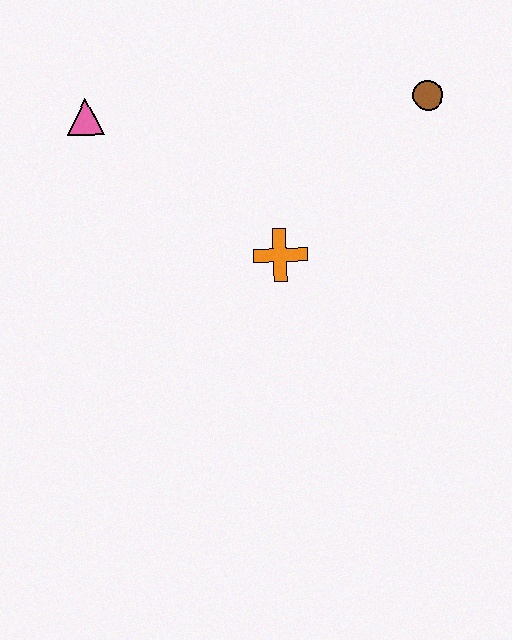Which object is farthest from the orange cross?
The pink triangle is farthest from the orange cross.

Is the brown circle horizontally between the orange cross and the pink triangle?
No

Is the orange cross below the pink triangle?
Yes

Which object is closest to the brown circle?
The orange cross is closest to the brown circle.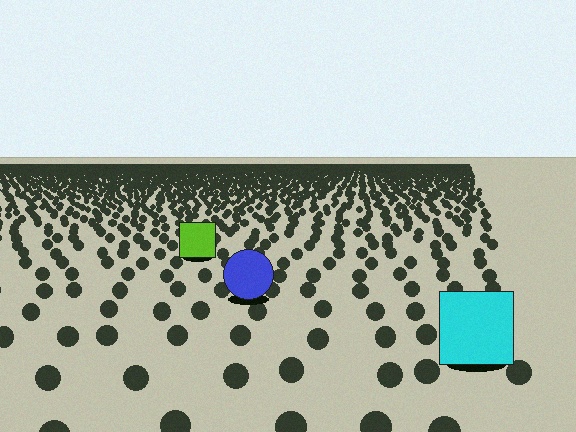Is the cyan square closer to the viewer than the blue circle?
Yes. The cyan square is closer — you can tell from the texture gradient: the ground texture is coarser near it.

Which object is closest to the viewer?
The cyan square is closest. The texture marks near it are larger and more spread out.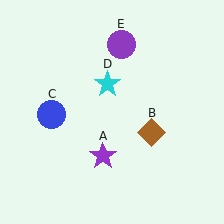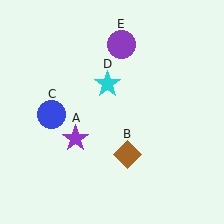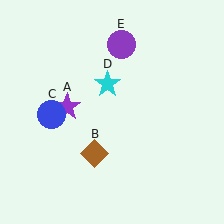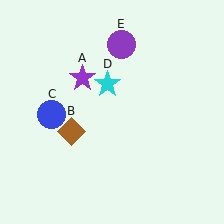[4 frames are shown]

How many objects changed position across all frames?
2 objects changed position: purple star (object A), brown diamond (object B).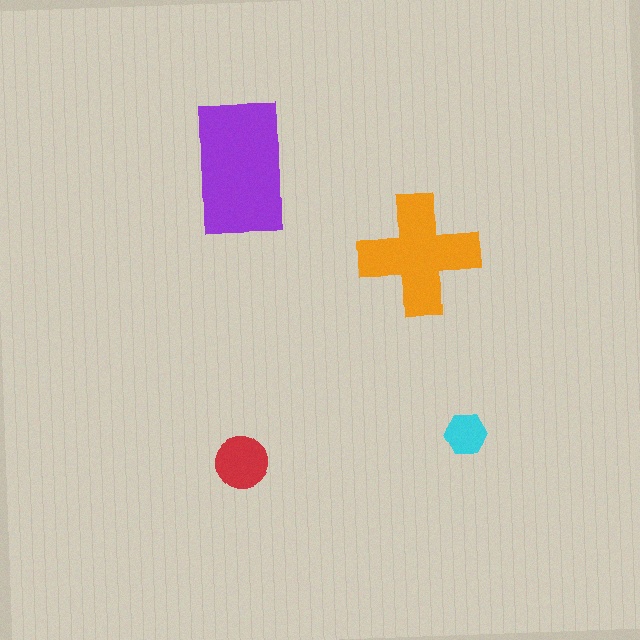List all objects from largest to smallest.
The purple rectangle, the orange cross, the red circle, the cyan hexagon.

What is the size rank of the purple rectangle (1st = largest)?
1st.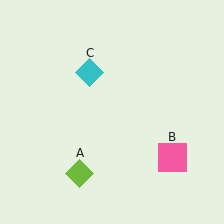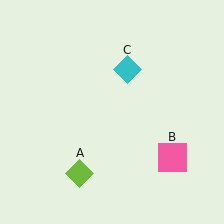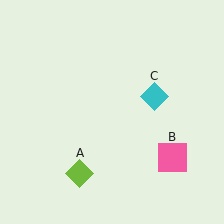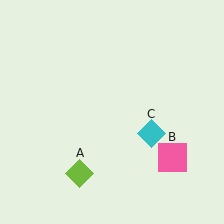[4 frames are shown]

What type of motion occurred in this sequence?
The cyan diamond (object C) rotated clockwise around the center of the scene.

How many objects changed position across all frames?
1 object changed position: cyan diamond (object C).